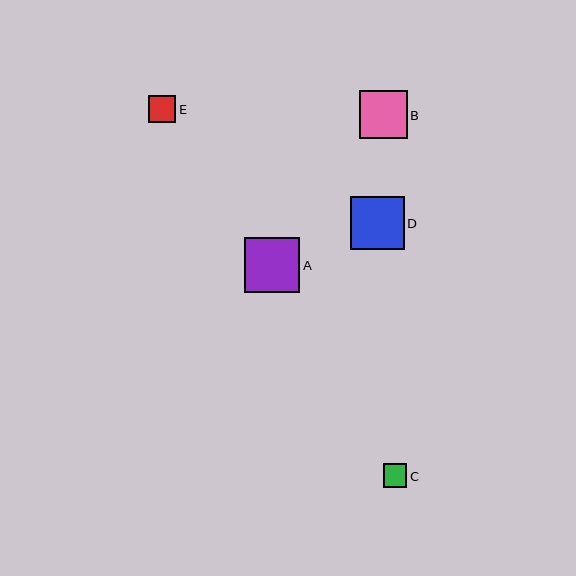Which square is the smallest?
Square C is the smallest with a size of approximately 23 pixels.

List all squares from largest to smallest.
From largest to smallest: A, D, B, E, C.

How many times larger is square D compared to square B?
Square D is approximately 1.1 times the size of square B.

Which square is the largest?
Square A is the largest with a size of approximately 55 pixels.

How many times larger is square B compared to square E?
Square B is approximately 1.8 times the size of square E.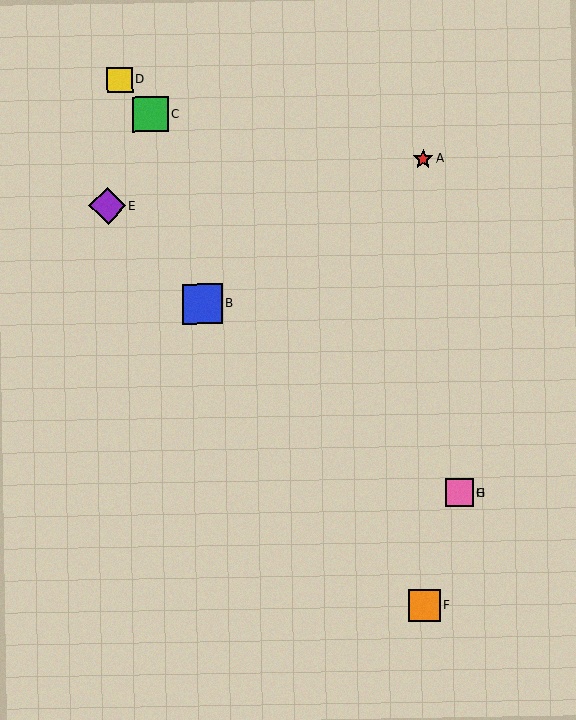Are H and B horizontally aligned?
No, H is at y≈493 and B is at y≈304.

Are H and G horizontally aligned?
Yes, both are at y≈493.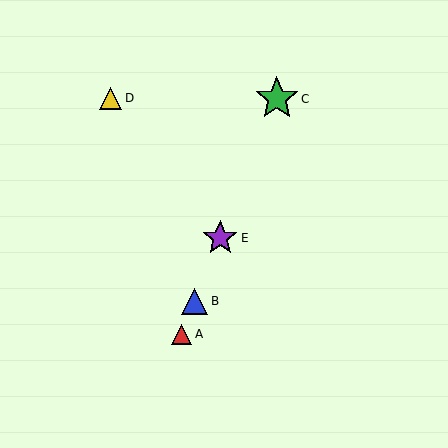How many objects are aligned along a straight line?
4 objects (A, B, C, E) are aligned along a straight line.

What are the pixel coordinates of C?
Object C is at (277, 99).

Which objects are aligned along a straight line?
Objects A, B, C, E are aligned along a straight line.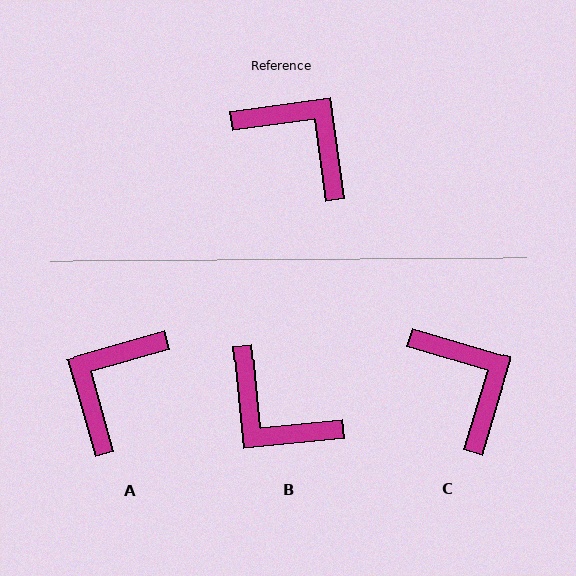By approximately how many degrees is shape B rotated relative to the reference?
Approximately 178 degrees counter-clockwise.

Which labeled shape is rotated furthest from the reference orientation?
B, about 178 degrees away.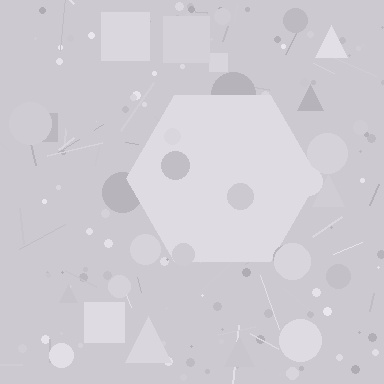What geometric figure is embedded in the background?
A hexagon is embedded in the background.